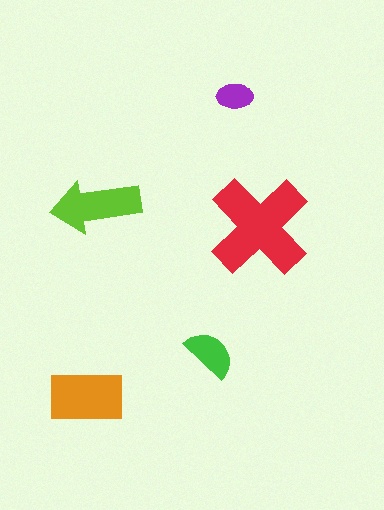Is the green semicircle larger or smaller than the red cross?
Smaller.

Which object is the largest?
The red cross.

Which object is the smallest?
The purple ellipse.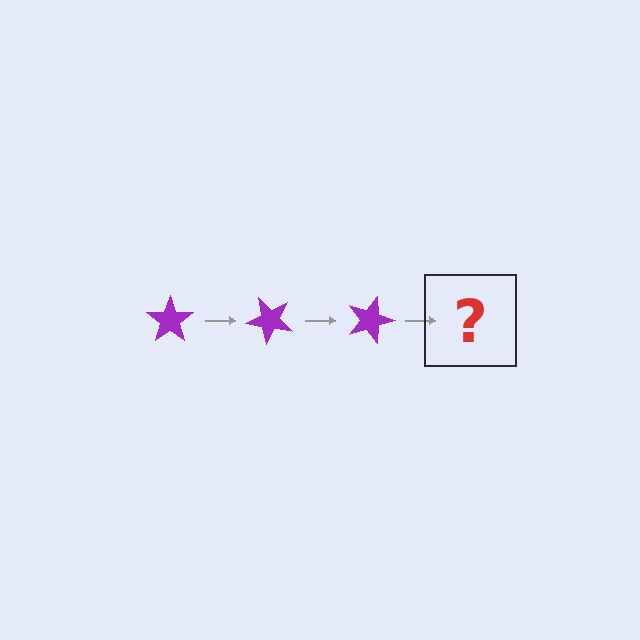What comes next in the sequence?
The next element should be a purple star rotated 135 degrees.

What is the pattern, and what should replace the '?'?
The pattern is that the star rotates 45 degrees each step. The '?' should be a purple star rotated 135 degrees.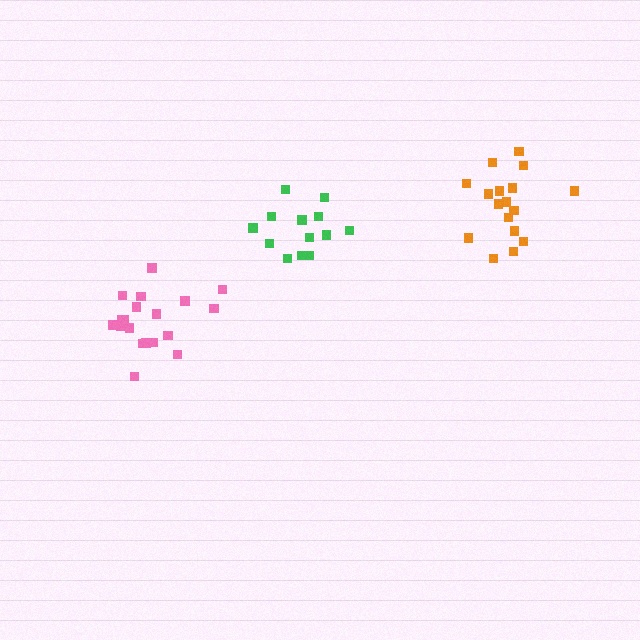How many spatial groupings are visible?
There are 3 spatial groupings.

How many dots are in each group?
Group 1: 19 dots, Group 2: 17 dots, Group 3: 13 dots (49 total).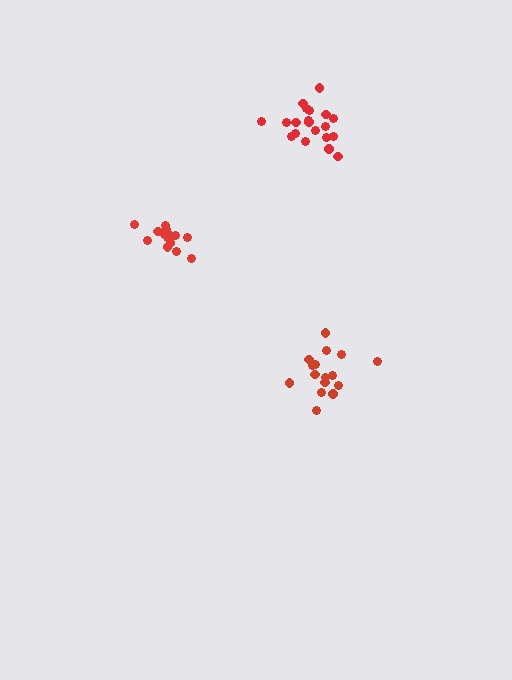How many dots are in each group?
Group 1: 16 dots, Group 2: 20 dots, Group 3: 16 dots (52 total).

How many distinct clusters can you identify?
There are 3 distinct clusters.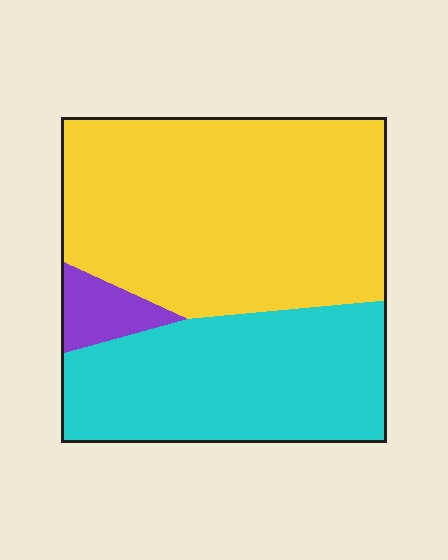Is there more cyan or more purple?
Cyan.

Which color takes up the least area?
Purple, at roughly 5%.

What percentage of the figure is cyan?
Cyan takes up about three eighths (3/8) of the figure.